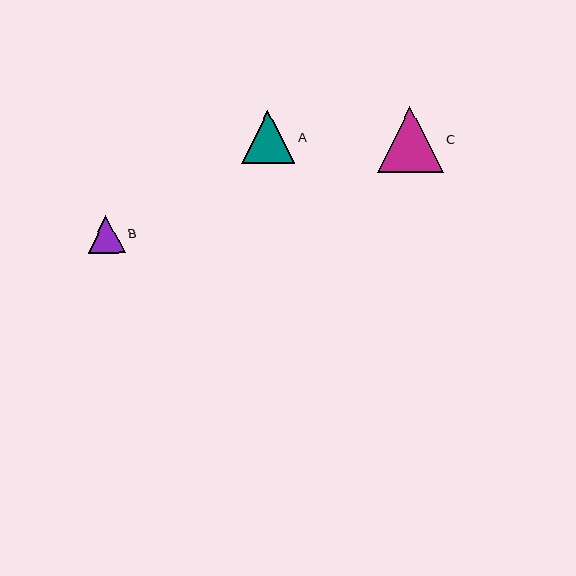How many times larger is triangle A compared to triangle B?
Triangle A is approximately 1.4 times the size of triangle B.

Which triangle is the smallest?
Triangle B is the smallest with a size of approximately 37 pixels.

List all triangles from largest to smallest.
From largest to smallest: C, A, B.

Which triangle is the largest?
Triangle C is the largest with a size of approximately 66 pixels.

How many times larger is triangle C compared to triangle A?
Triangle C is approximately 1.2 times the size of triangle A.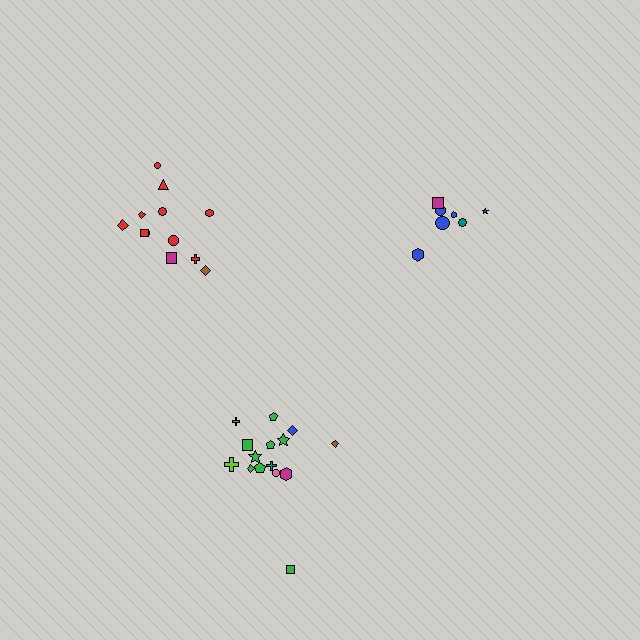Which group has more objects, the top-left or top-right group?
The top-left group.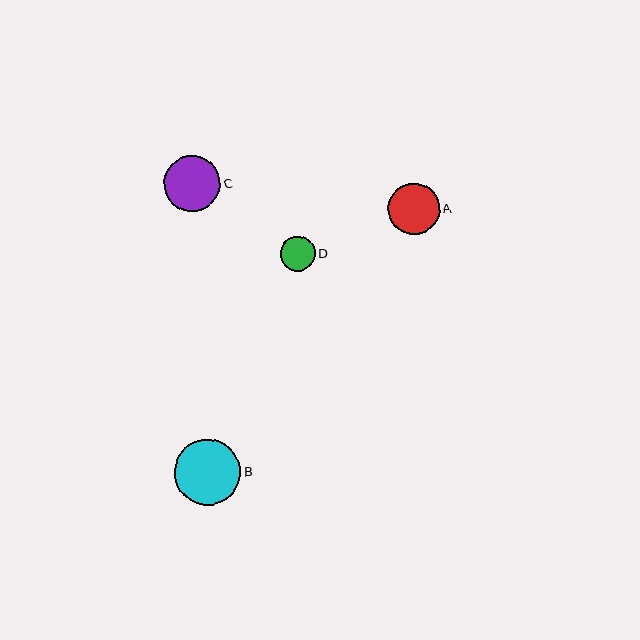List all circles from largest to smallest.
From largest to smallest: B, C, A, D.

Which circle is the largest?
Circle B is the largest with a size of approximately 66 pixels.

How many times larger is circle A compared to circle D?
Circle A is approximately 1.5 times the size of circle D.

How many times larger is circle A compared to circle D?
Circle A is approximately 1.5 times the size of circle D.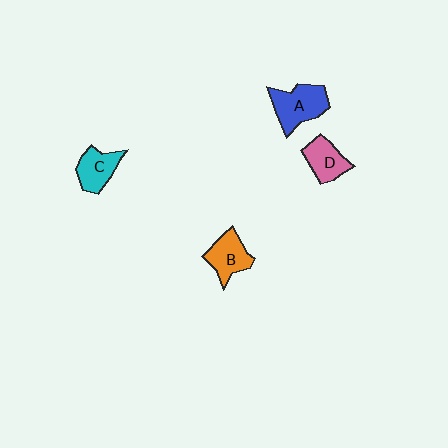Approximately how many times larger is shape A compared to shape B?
Approximately 1.3 times.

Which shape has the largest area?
Shape A (blue).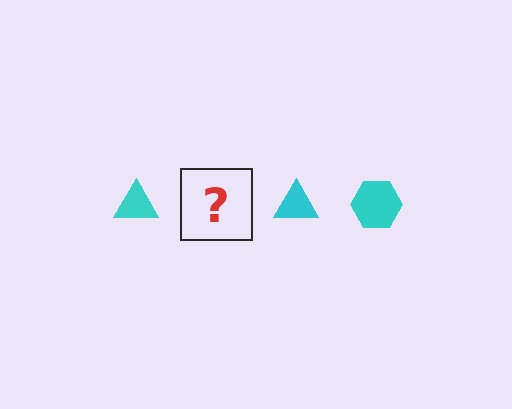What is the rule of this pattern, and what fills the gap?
The rule is that the pattern cycles through triangle, hexagon shapes in cyan. The gap should be filled with a cyan hexagon.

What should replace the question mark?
The question mark should be replaced with a cyan hexagon.